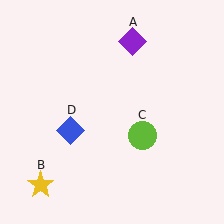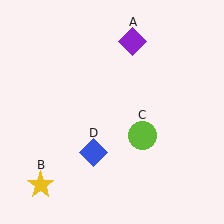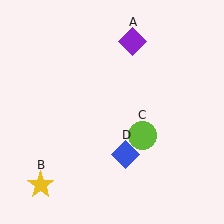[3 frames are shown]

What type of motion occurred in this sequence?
The blue diamond (object D) rotated counterclockwise around the center of the scene.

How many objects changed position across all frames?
1 object changed position: blue diamond (object D).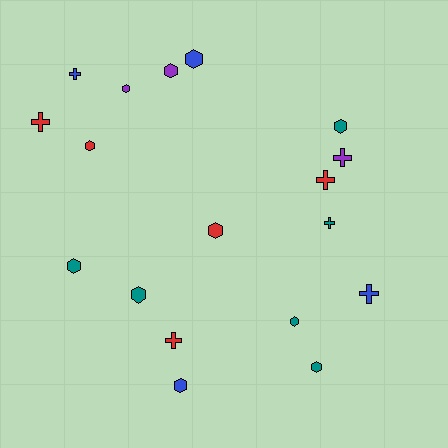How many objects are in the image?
There are 18 objects.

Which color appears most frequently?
Teal, with 6 objects.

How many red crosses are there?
There are 3 red crosses.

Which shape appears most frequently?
Hexagon, with 11 objects.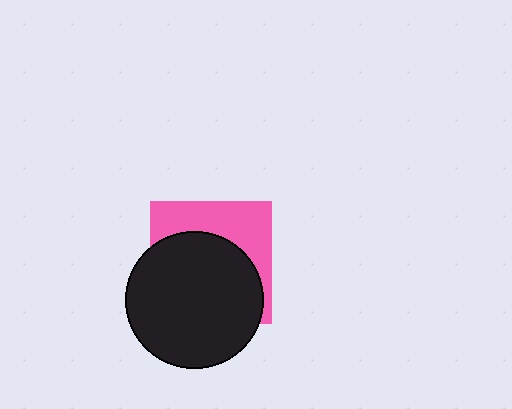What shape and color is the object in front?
The object in front is a black circle.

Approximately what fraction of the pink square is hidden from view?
Roughly 62% of the pink square is hidden behind the black circle.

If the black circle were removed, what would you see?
You would see the complete pink square.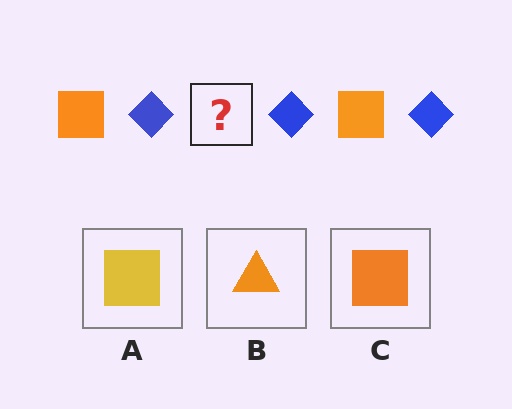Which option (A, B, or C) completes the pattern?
C.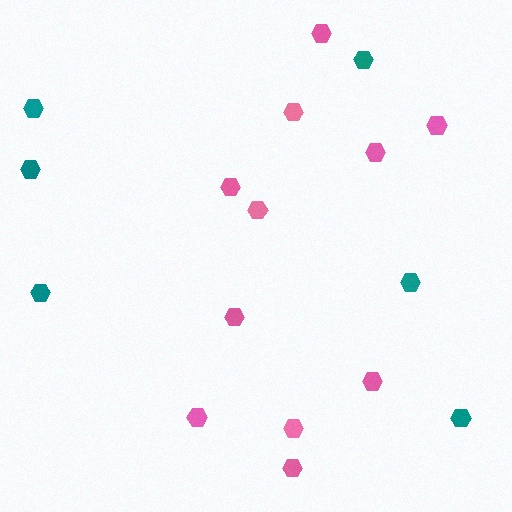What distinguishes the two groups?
There are 2 groups: one group of teal hexagons (6) and one group of pink hexagons (11).